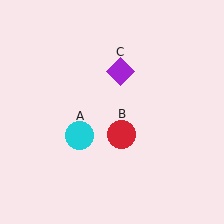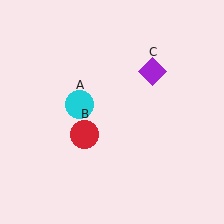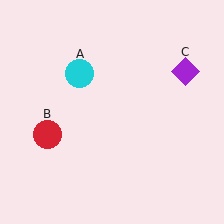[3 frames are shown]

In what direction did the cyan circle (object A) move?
The cyan circle (object A) moved up.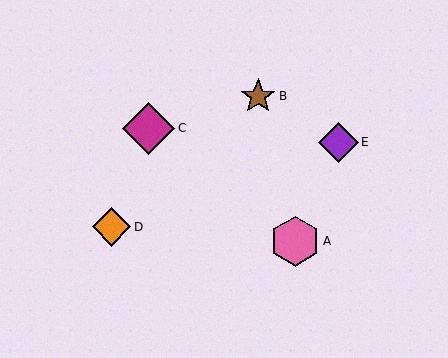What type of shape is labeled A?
Shape A is a pink hexagon.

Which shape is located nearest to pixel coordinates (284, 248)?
The pink hexagon (labeled A) at (295, 241) is nearest to that location.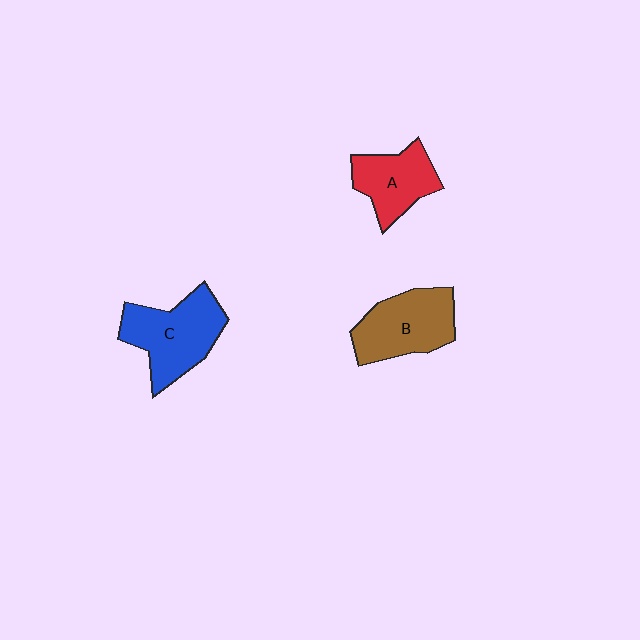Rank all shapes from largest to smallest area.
From largest to smallest: C (blue), B (brown), A (red).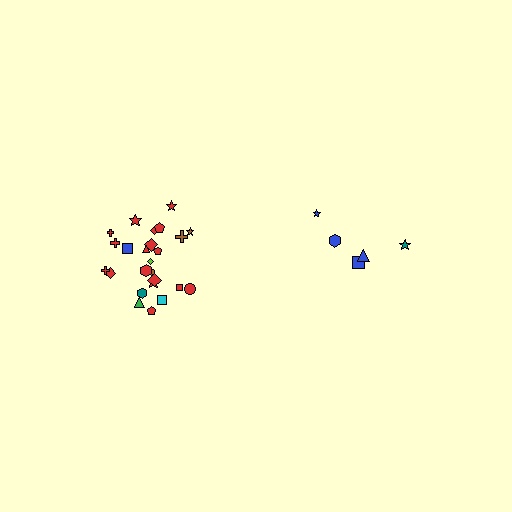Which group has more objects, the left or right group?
The left group.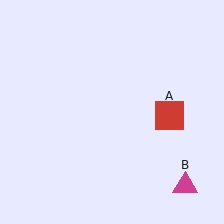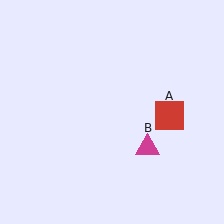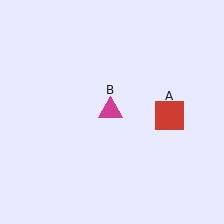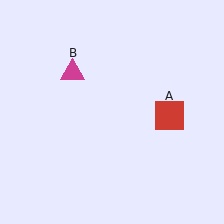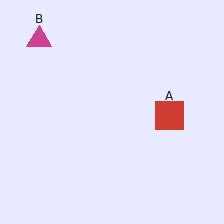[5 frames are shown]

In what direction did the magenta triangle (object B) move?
The magenta triangle (object B) moved up and to the left.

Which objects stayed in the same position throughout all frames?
Red square (object A) remained stationary.